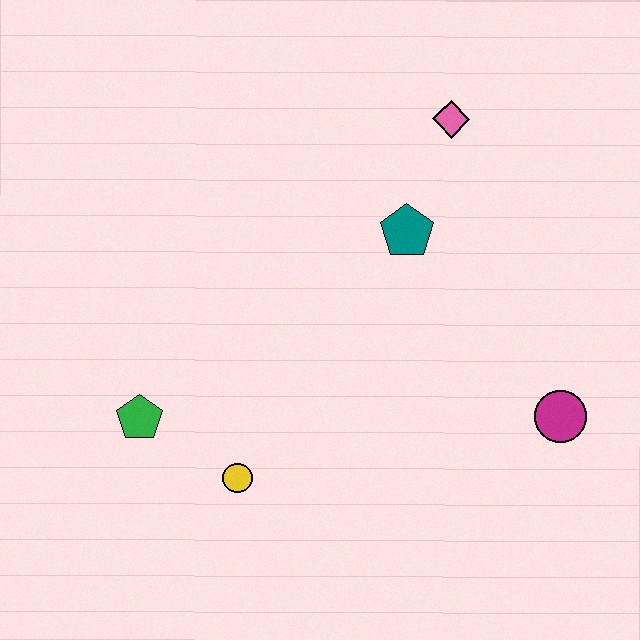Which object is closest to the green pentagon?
The yellow circle is closest to the green pentagon.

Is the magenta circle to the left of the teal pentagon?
No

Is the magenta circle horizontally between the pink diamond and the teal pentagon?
No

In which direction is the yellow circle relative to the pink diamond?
The yellow circle is below the pink diamond.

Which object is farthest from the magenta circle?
The green pentagon is farthest from the magenta circle.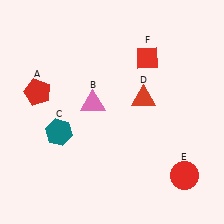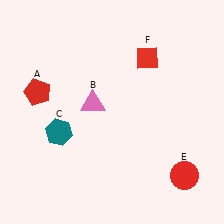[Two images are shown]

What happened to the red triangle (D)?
The red triangle (D) was removed in Image 2. It was in the top-right area of Image 1.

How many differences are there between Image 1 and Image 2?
There is 1 difference between the two images.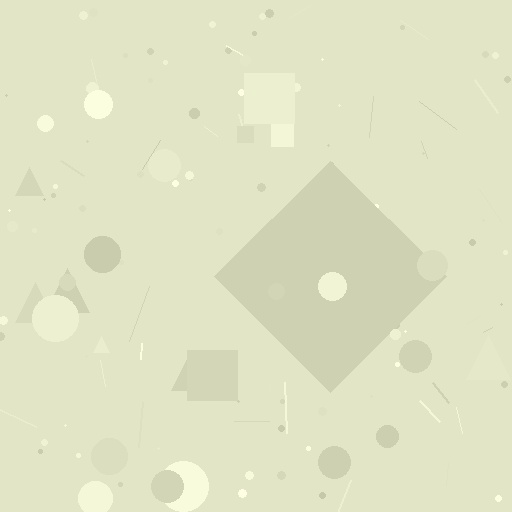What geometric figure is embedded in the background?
A diamond is embedded in the background.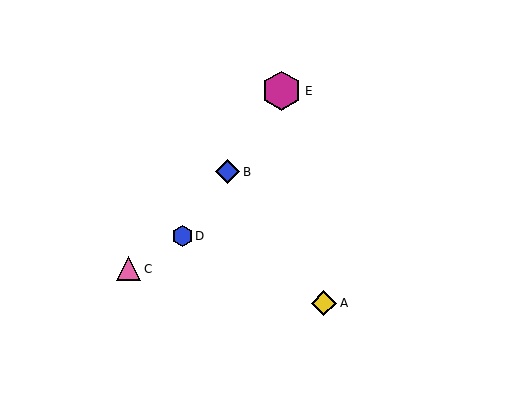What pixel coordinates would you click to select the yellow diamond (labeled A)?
Click at (324, 303) to select the yellow diamond A.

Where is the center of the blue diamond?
The center of the blue diamond is at (228, 172).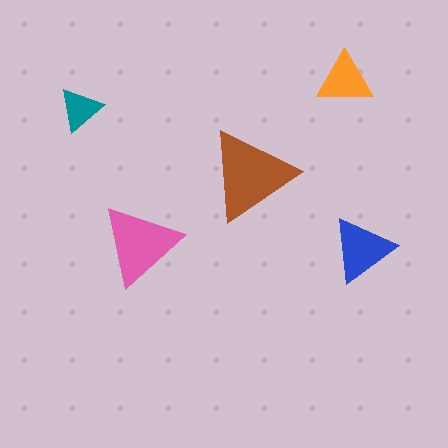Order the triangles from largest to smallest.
the brown one, the pink one, the blue one, the orange one, the teal one.